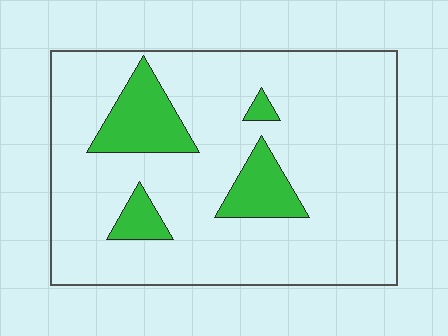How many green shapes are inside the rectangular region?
4.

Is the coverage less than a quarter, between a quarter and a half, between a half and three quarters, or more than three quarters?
Less than a quarter.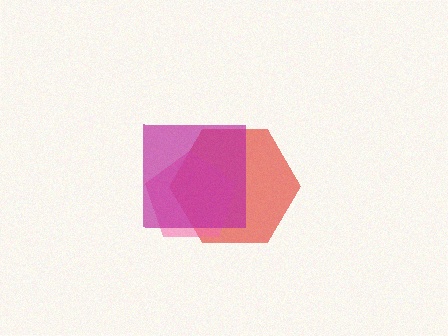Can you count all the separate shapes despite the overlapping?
Yes, there are 3 separate shapes.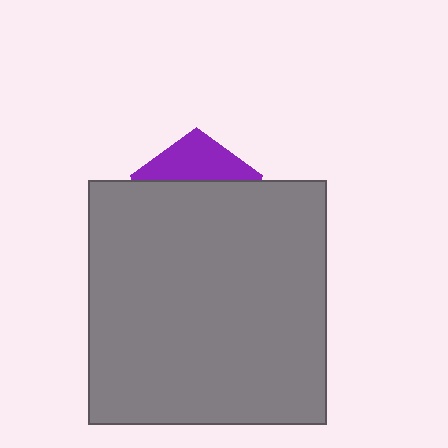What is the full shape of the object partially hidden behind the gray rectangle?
The partially hidden object is a purple pentagon.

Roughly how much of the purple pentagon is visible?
A small part of it is visible (roughly 32%).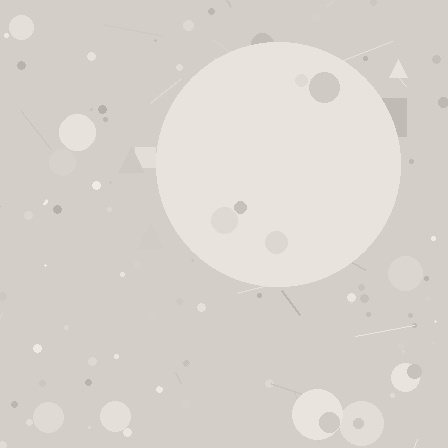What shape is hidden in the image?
A circle is hidden in the image.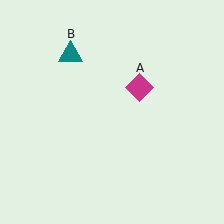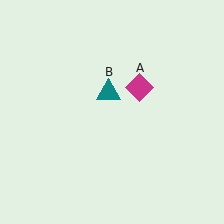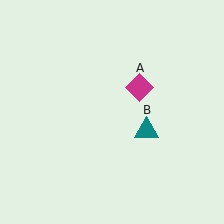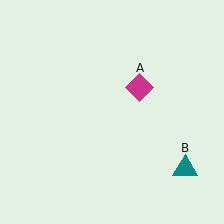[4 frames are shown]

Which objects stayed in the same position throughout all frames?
Magenta diamond (object A) remained stationary.